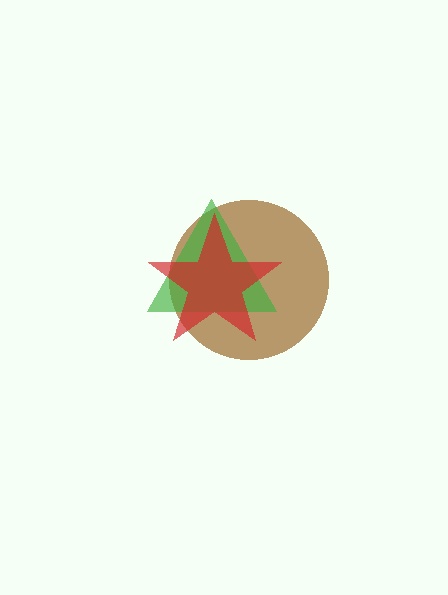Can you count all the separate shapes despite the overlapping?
Yes, there are 3 separate shapes.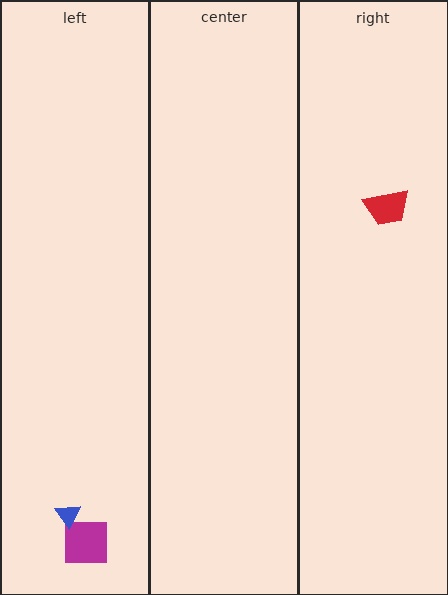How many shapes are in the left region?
2.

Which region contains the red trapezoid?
The right region.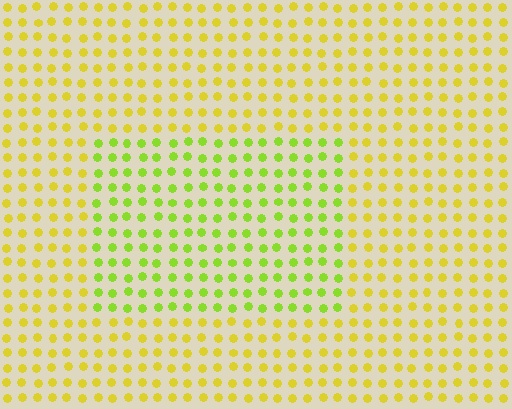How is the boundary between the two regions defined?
The boundary is defined purely by a slight shift in hue (about 33 degrees). Spacing, size, and orientation are identical on both sides.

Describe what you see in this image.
The image is filled with small yellow elements in a uniform arrangement. A rectangle-shaped region is visible where the elements are tinted to a slightly different hue, forming a subtle color boundary.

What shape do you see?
I see a rectangle.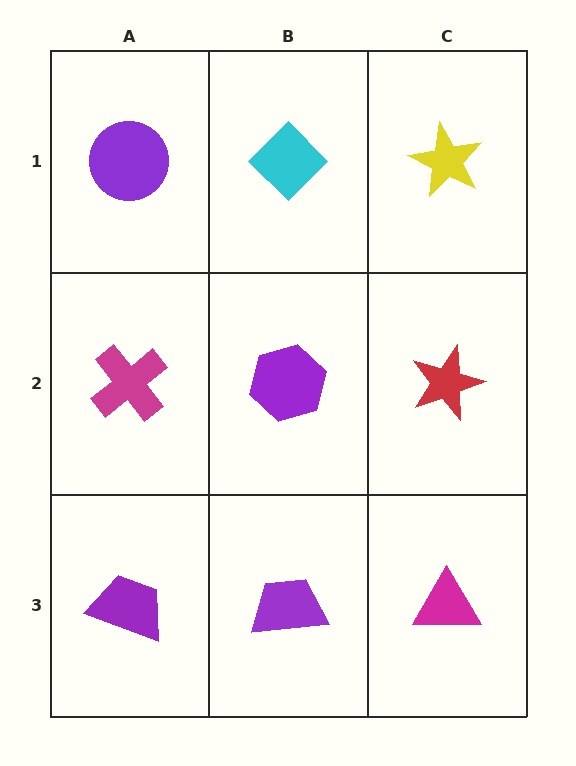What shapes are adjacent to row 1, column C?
A red star (row 2, column C), a cyan diamond (row 1, column B).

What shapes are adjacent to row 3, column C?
A red star (row 2, column C), a purple trapezoid (row 3, column B).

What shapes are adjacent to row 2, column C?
A yellow star (row 1, column C), a magenta triangle (row 3, column C), a purple hexagon (row 2, column B).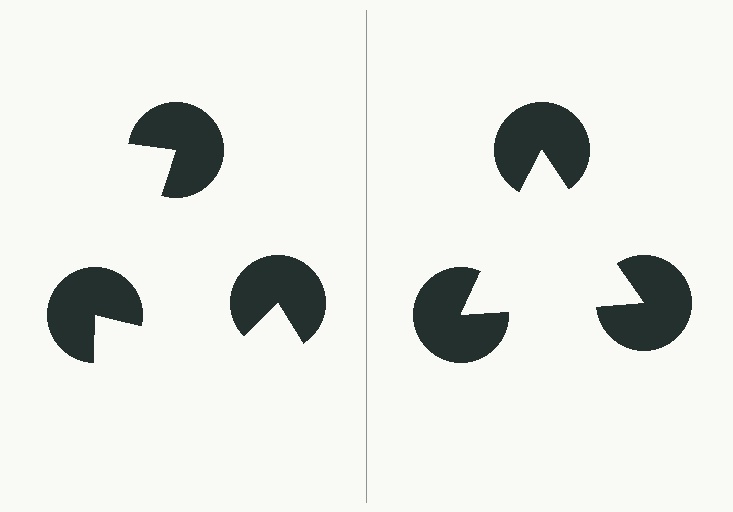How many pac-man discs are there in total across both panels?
6 — 3 on each side.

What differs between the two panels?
The pac-man discs are positioned identically on both sides; only the wedge orientations differ. On the right they align to a triangle; on the left they are misaligned.